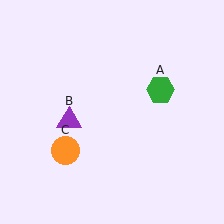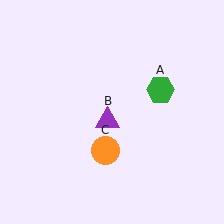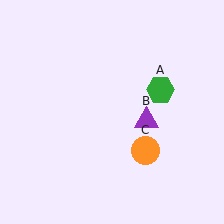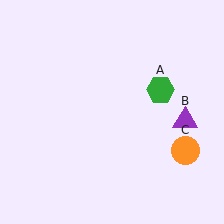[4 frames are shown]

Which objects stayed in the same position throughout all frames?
Green hexagon (object A) remained stationary.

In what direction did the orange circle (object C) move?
The orange circle (object C) moved right.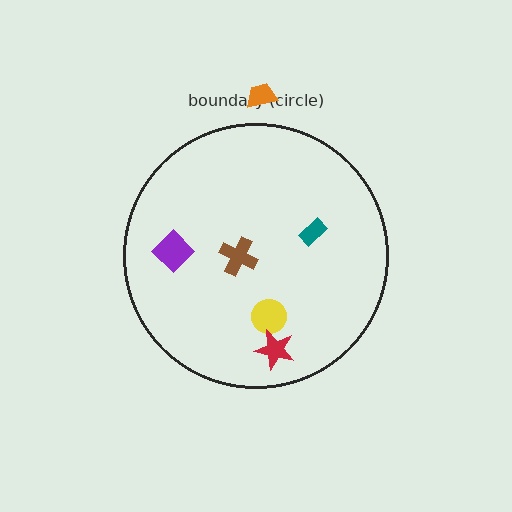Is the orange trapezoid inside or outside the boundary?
Outside.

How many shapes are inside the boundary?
5 inside, 1 outside.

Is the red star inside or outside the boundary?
Inside.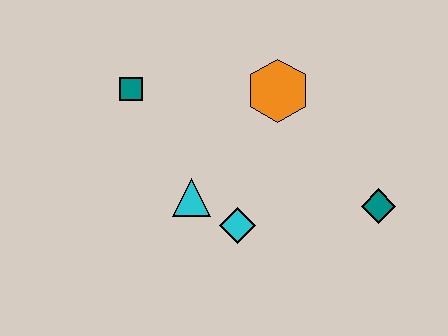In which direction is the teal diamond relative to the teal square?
The teal diamond is to the right of the teal square.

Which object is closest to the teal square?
The cyan triangle is closest to the teal square.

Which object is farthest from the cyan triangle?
The teal diamond is farthest from the cyan triangle.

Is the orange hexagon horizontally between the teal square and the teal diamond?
Yes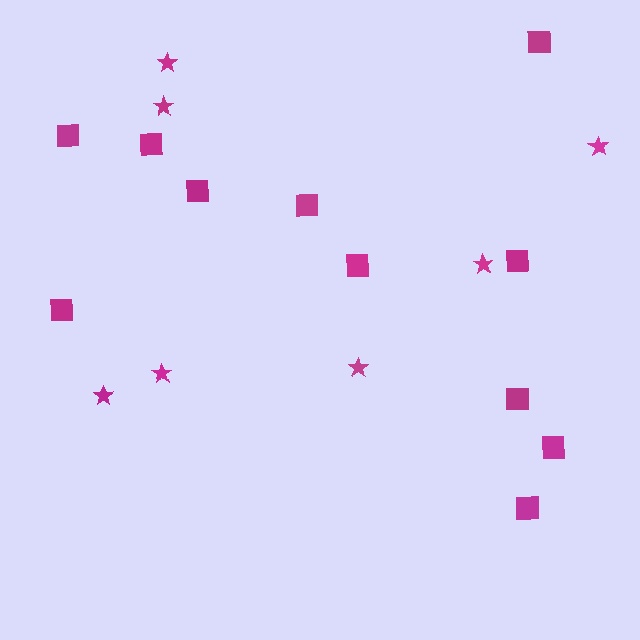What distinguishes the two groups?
There are 2 groups: one group of stars (7) and one group of squares (11).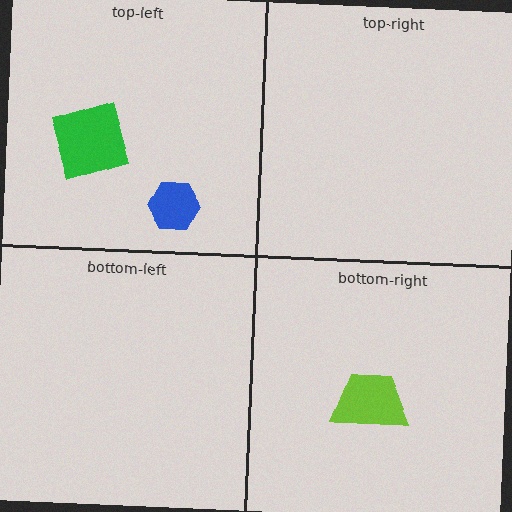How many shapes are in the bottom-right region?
1.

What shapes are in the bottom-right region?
The lime trapezoid.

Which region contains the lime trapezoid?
The bottom-right region.